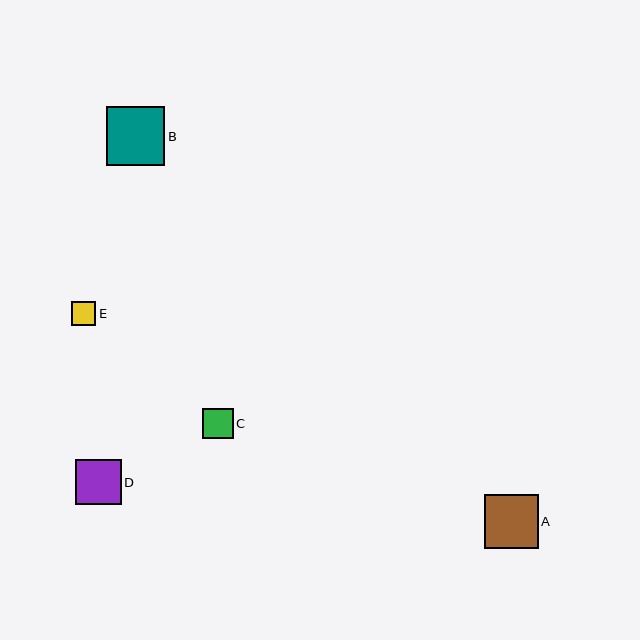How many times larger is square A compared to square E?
Square A is approximately 2.2 times the size of square E.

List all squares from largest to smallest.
From largest to smallest: B, A, D, C, E.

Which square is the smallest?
Square E is the smallest with a size of approximately 24 pixels.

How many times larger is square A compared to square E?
Square A is approximately 2.2 times the size of square E.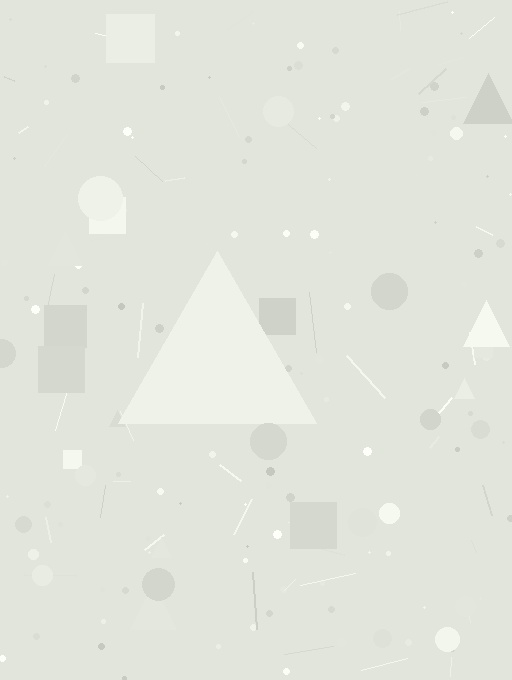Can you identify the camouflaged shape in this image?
The camouflaged shape is a triangle.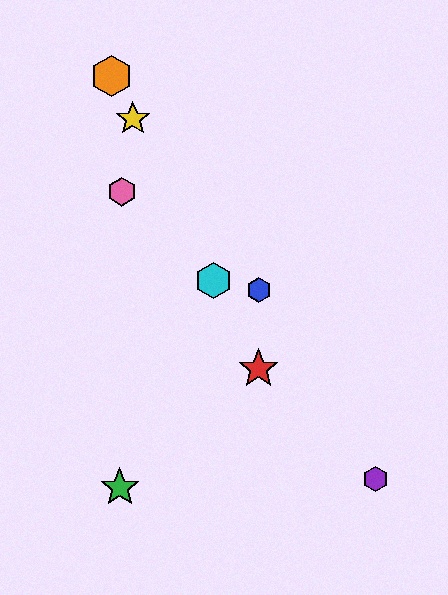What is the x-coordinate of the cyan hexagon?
The cyan hexagon is at x≈213.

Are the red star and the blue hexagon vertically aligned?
Yes, both are at x≈259.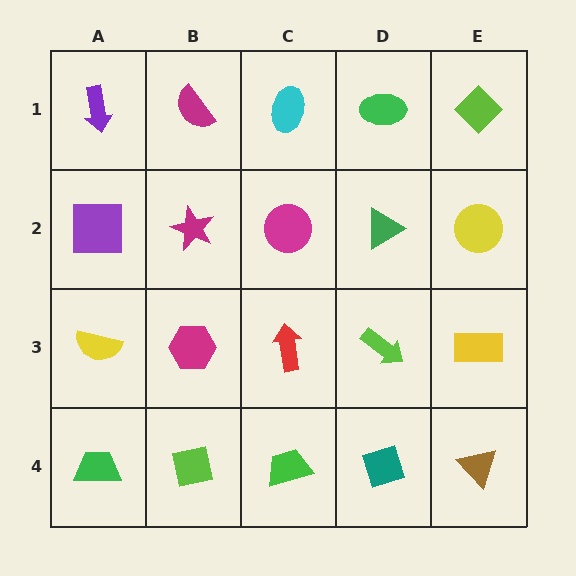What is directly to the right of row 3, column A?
A magenta hexagon.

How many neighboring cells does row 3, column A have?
3.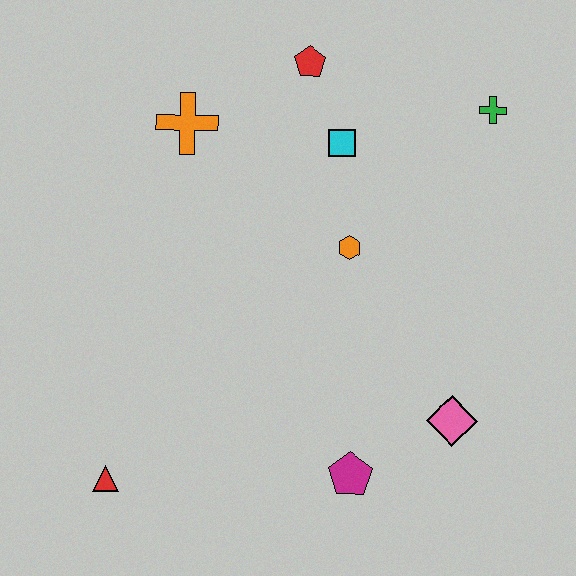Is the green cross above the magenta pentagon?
Yes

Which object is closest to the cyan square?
The red pentagon is closest to the cyan square.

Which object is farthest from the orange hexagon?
The red triangle is farthest from the orange hexagon.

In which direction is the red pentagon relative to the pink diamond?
The red pentagon is above the pink diamond.